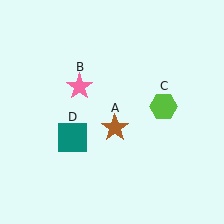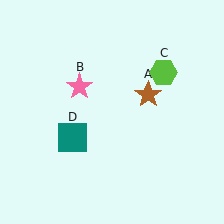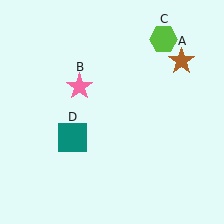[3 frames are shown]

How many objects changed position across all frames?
2 objects changed position: brown star (object A), lime hexagon (object C).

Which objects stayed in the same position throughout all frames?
Pink star (object B) and teal square (object D) remained stationary.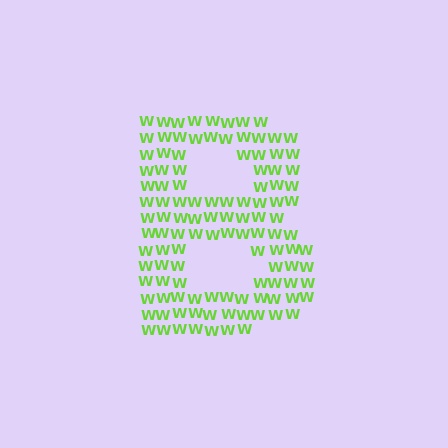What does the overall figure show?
The overall figure shows the letter B.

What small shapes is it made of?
It is made of small letter W's.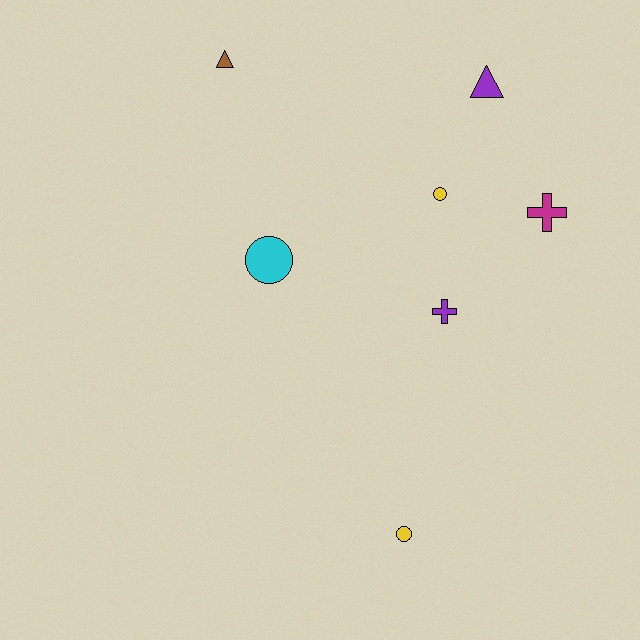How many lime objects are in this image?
There are no lime objects.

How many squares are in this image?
There are no squares.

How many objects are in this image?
There are 7 objects.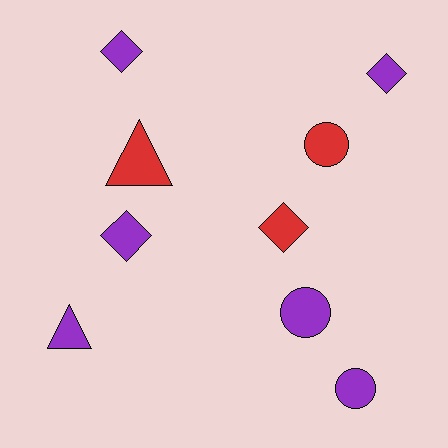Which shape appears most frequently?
Diamond, with 4 objects.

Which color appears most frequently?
Purple, with 6 objects.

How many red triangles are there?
There is 1 red triangle.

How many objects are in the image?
There are 9 objects.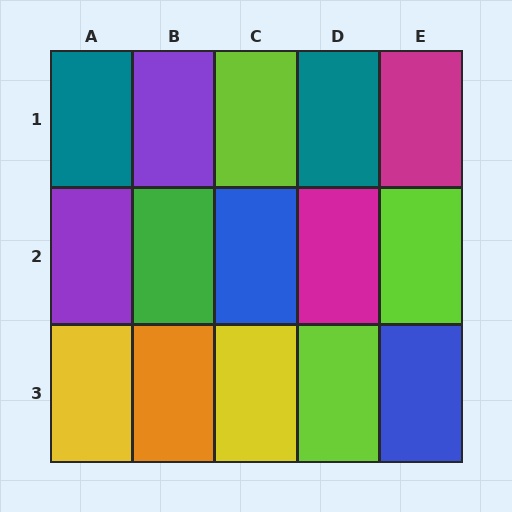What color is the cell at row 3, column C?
Yellow.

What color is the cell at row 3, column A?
Yellow.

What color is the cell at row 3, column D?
Lime.